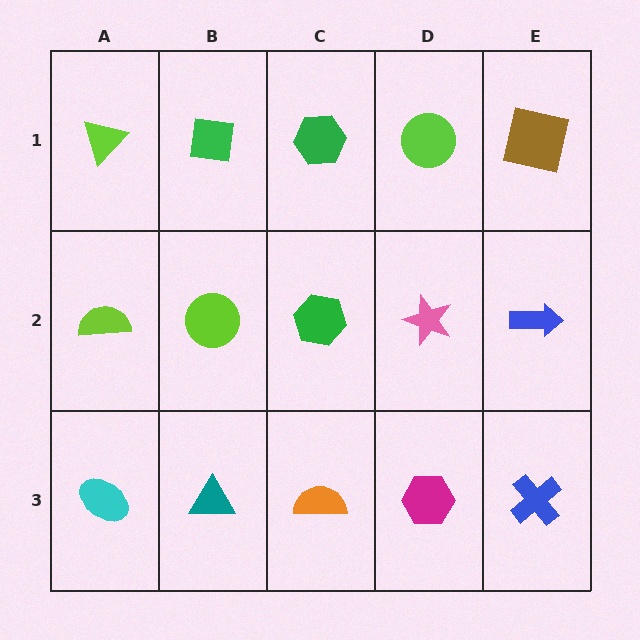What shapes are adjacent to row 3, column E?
A blue arrow (row 2, column E), a magenta hexagon (row 3, column D).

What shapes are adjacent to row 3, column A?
A lime semicircle (row 2, column A), a teal triangle (row 3, column B).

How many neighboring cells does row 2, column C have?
4.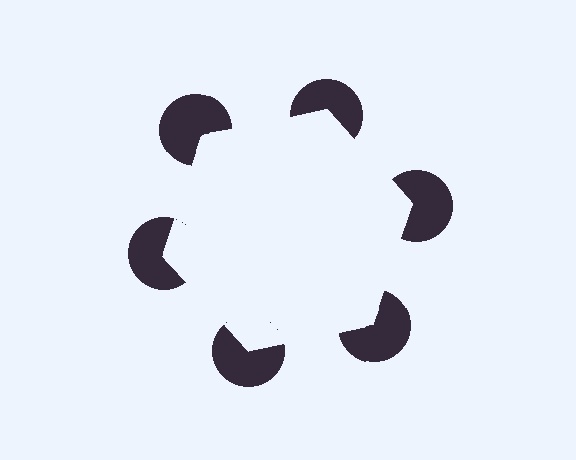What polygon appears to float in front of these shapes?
An illusory hexagon — its edges are inferred from the aligned wedge cuts in the pac-man discs, not physically drawn.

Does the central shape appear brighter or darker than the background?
It typically appears slightly brighter than the background, even though no actual brightness change is drawn.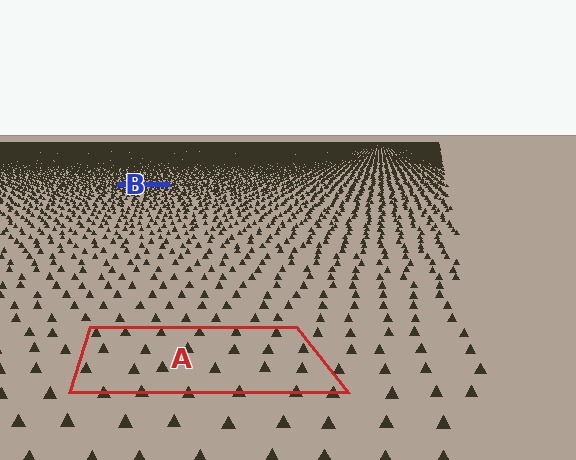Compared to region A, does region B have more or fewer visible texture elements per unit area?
Region B has more texture elements per unit area — they are packed more densely because it is farther away.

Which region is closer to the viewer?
Region A is closer. The texture elements there are larger and more spread out.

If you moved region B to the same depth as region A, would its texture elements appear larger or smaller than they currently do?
They would appear larger. At a closer depth, the same texture elements are projected at a bigger on-screen size.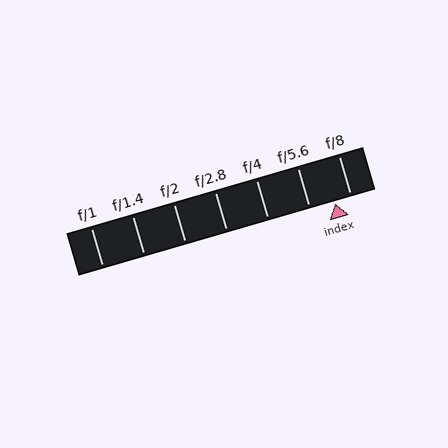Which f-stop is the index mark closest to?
The index mark is closest to f/8.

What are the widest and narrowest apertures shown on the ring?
The widest aperture shown is f/1 and the narrowest is f/8.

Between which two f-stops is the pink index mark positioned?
The index mark is between f/5.6 and f/8.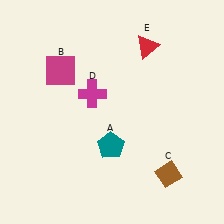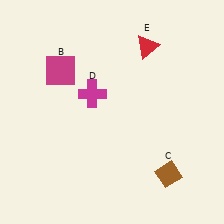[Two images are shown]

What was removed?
The teal pentagon (A) was removed in Image 2.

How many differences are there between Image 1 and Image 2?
There is 1 difference between the two images.